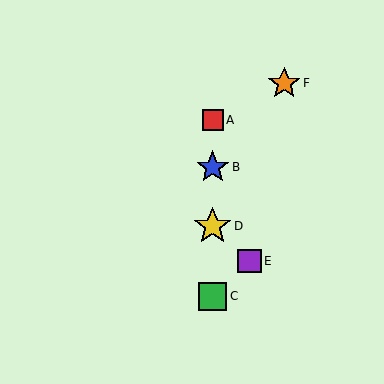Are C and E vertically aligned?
No, C is at x≈213 and E is at x≈250.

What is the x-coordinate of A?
Object A is at x≈213.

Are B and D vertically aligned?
Yes, both are at x≈213.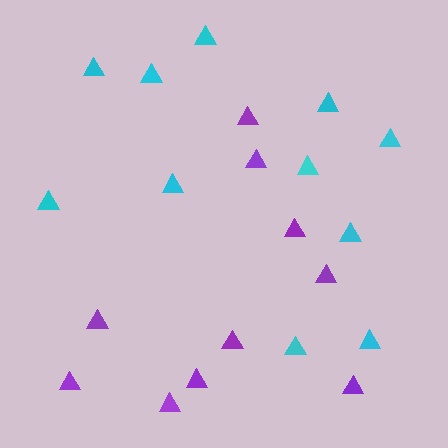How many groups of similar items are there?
There are 2 groups: one group of purple triangles (10) and one group of cyan triangles (11).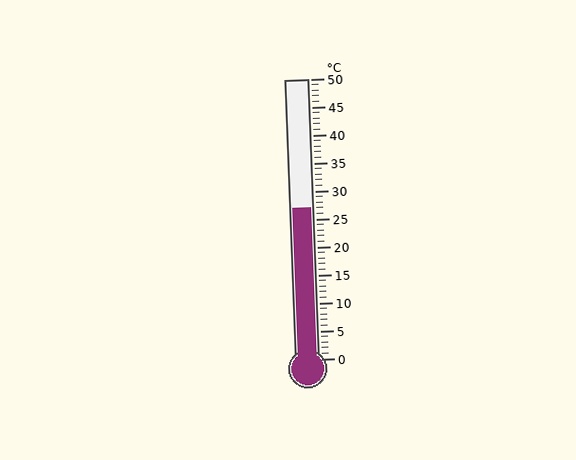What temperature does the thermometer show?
The thermometer shows approximately 27°C.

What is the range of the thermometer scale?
The thermometer scale ranges from 0°C to 50°C.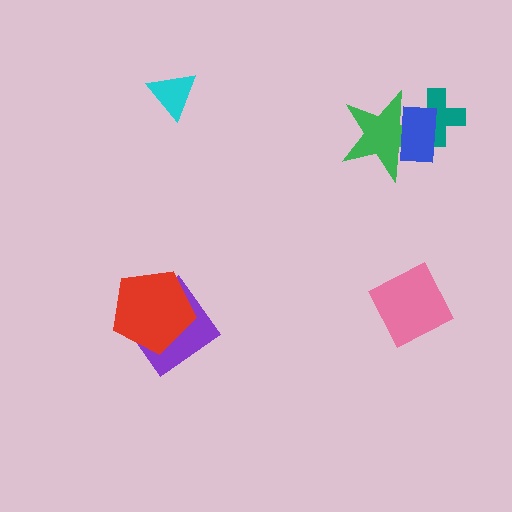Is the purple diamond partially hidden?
Yes, it is partially covered by another shape.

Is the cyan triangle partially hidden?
No, no other shape covers it.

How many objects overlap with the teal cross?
2 objects overlap with the teal cross.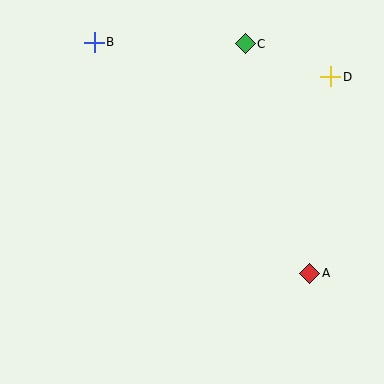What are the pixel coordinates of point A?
Point A is at (310, 273).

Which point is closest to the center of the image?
Point A at (310, 273) is closest to the center.